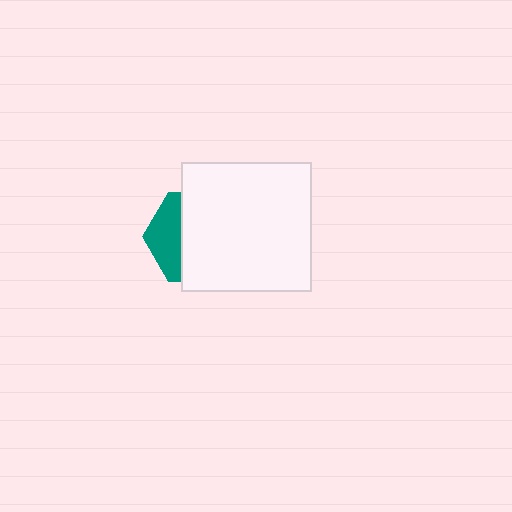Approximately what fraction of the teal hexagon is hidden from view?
Roughly 66% of the teal hexagon is hidden behind the white square.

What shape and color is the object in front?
The object in front is a white square.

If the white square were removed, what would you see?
You would see the complete teal hexagon.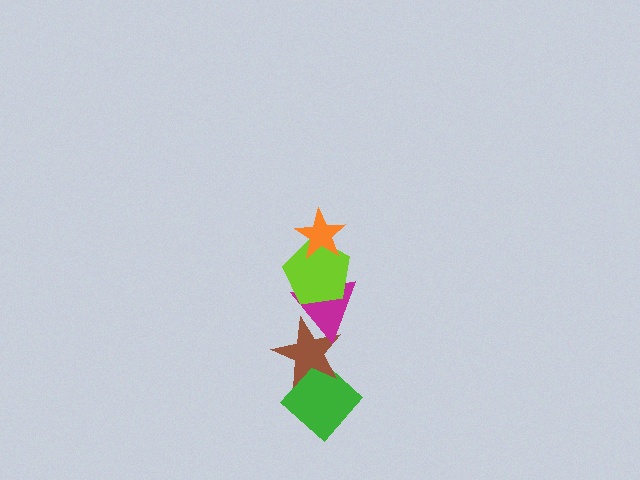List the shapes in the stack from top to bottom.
From top to bottom: the orange star, the lime pentagon, the magenta triangle, the brown star, the green diamond.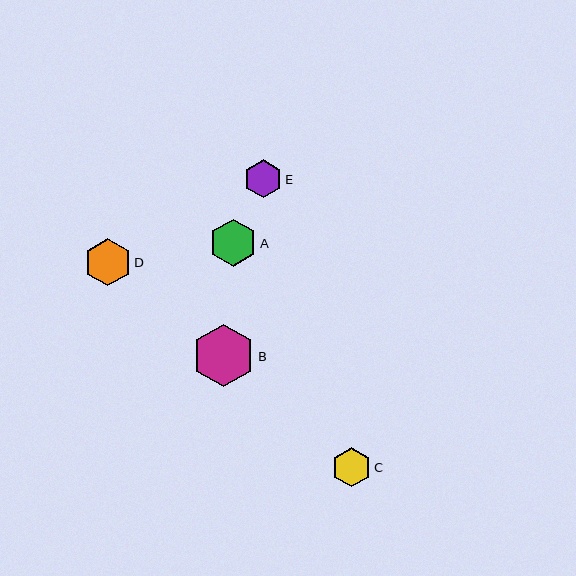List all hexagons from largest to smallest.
From largest to smallest: B, D, A, C, E.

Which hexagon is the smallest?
Hexagon E is the smallest with a size of approximately 38 pixels.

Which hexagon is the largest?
Hexagon B is the largest with a size of approximately 62 pixels.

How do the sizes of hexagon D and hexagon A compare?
Hexagon D and hexagon A are approximately the same size.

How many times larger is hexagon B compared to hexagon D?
Hexagon B is approximately 1.3 times the size of hexagon D.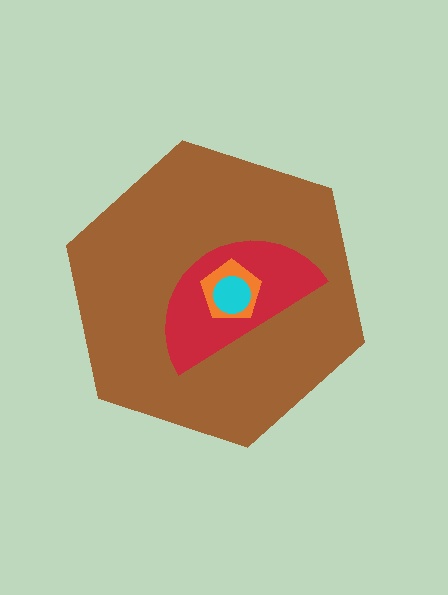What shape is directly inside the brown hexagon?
The red semicircle.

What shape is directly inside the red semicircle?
The orange pentagon.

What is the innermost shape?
The cyan circle.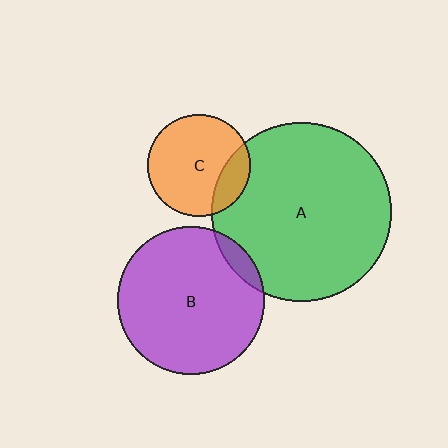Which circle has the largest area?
Circle A (green).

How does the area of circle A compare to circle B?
Approximately 1.5 times.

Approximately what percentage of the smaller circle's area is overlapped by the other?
Approximately 5%.